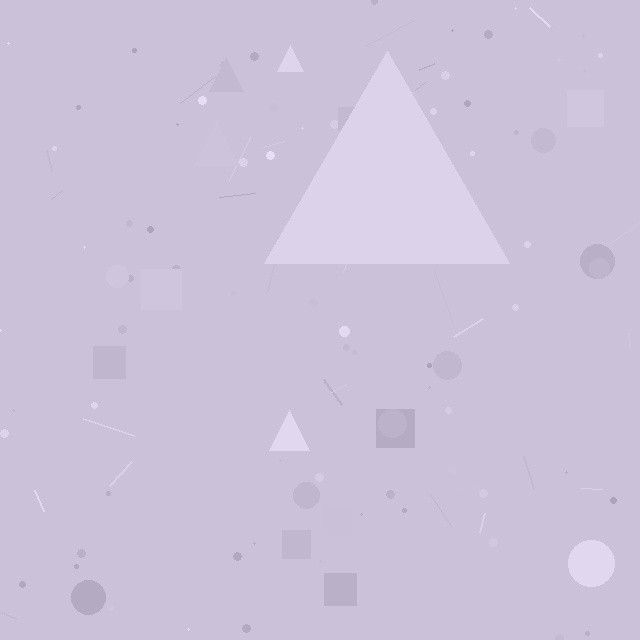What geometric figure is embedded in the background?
A triangle is embedded in the background.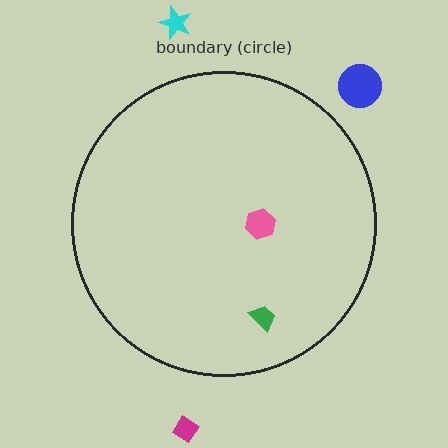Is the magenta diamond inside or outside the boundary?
Outside.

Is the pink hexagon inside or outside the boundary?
Inside.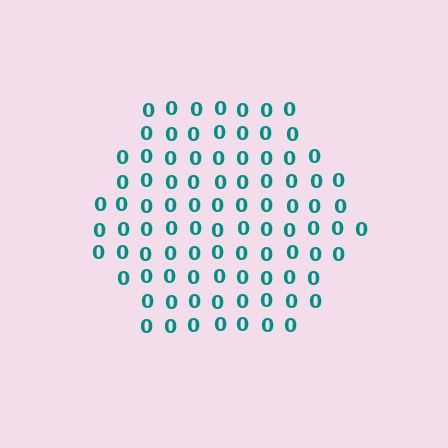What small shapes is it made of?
It is made of small digit 0's.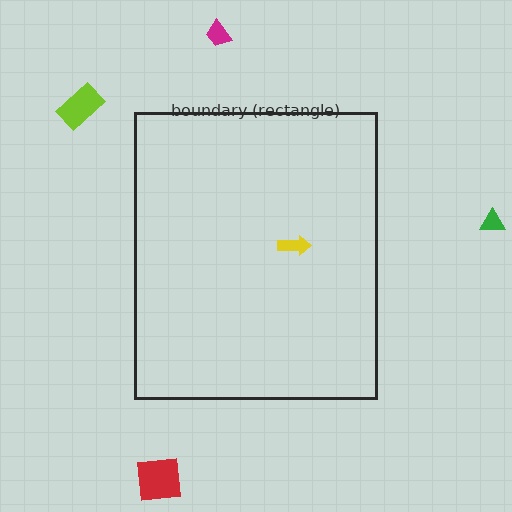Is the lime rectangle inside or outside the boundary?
Outside.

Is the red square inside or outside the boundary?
Outside.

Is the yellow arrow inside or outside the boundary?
Inside.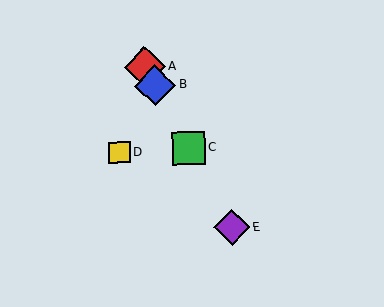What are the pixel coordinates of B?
Object B is at (155, 85).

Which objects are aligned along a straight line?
Objects A, B, C, E are aligned along a straight line.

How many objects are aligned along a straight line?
4 objects (A, B, C, E) are aligned along a straight line.